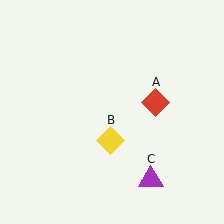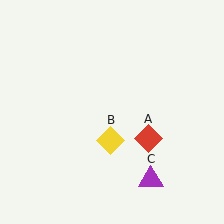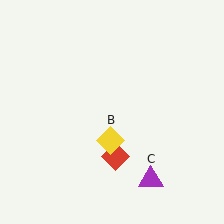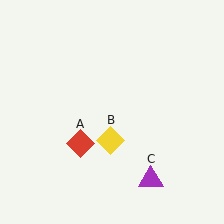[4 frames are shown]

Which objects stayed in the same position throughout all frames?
Yellow diamond (object B) and purple triangle (object C) remained stationary.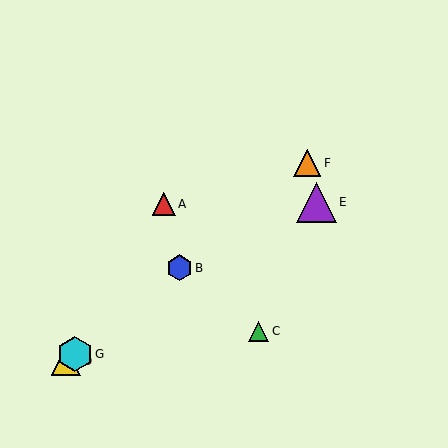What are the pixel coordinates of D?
Object D is at (66, 361).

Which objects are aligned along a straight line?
Objects B, D, F, G are aligned along a straight line.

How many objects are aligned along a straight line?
4 objects (B, D, F, G) are aligned along a straight line.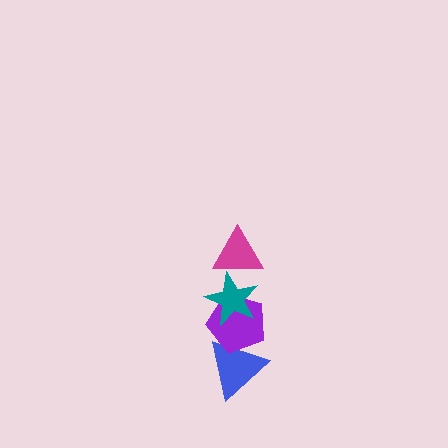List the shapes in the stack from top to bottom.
From top to bottom: the magenta triangle, the teal star, the purple pentagon, the blue triangle.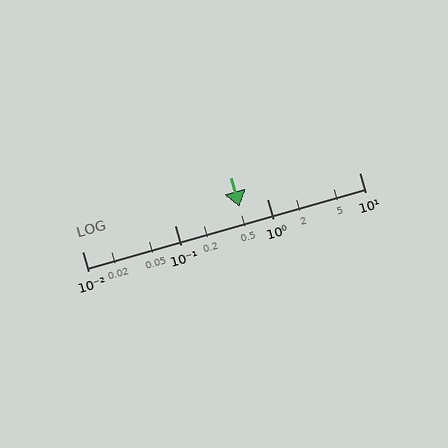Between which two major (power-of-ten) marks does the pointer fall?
The pointer is between 0.1 and 1.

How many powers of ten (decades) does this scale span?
The scale spans 3 decades, from 0.01 to 10.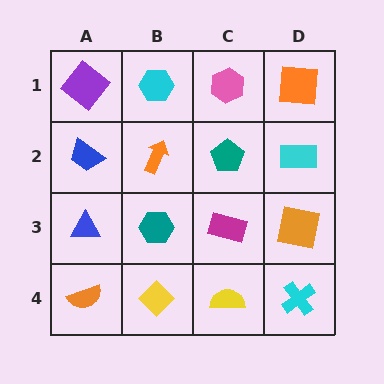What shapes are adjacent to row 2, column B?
A cyan hexagon (row 1, column B), a teal hexagon (row 3, column B), a blue trapezoid (row 2, column A), a teal pentagon (row 2, column C).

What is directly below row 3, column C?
A yellow semicircle.